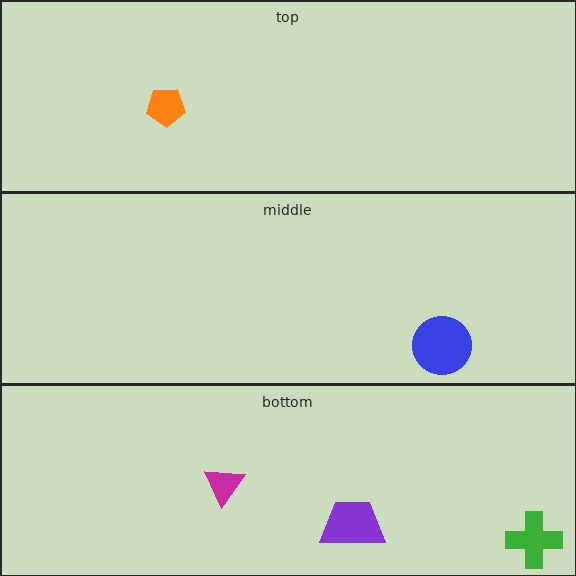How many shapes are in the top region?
1.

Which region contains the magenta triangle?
The bottom region.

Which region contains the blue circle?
The middle region.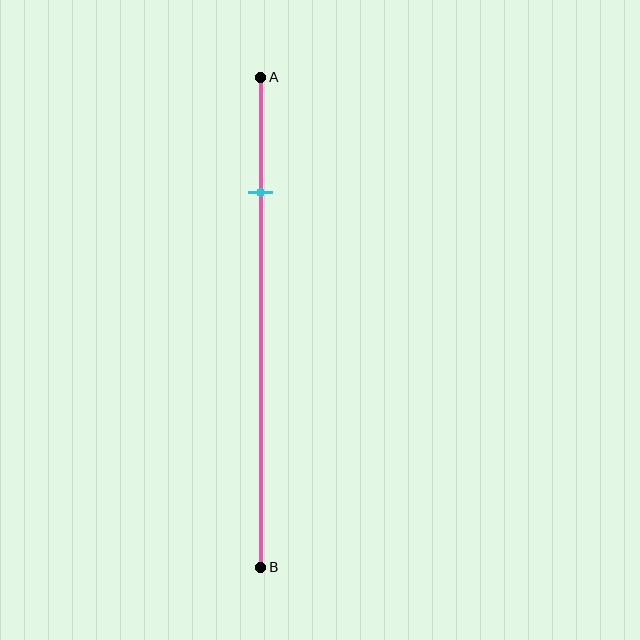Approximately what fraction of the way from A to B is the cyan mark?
The cyan mark is approximately 25% of the way from A to B.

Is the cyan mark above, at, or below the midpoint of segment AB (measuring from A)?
The cyan mark is above the midpoint of segment AB.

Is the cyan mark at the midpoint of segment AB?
No, the mark is at about 25% from A, not at the 50% midpoint.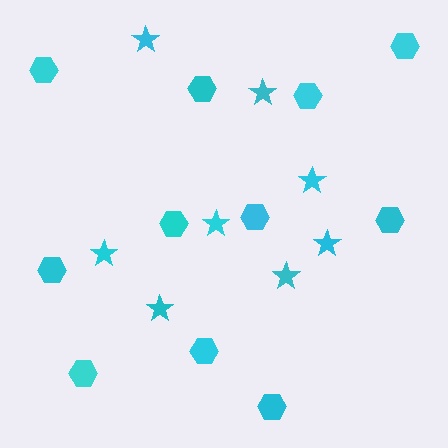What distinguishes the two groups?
There are 2 groups: one group of hexagons (11) and one group of stars (8).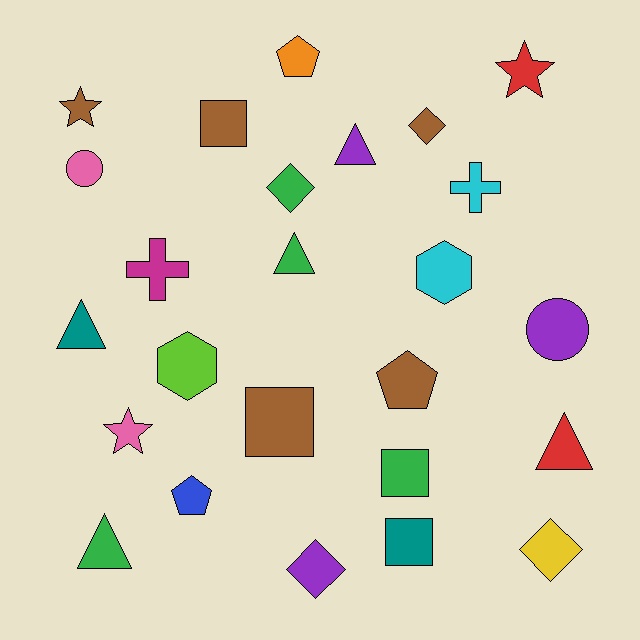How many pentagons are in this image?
There are 3 pentagons.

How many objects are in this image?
There are 25 objects.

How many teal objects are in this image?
There are 2 teal objects.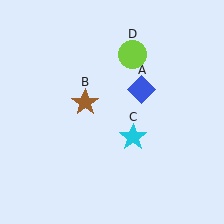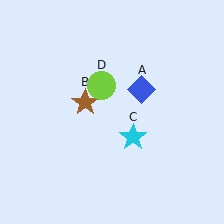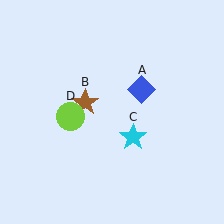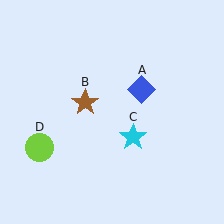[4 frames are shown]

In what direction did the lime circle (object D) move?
The lime circle (object D) moved down and to the left.